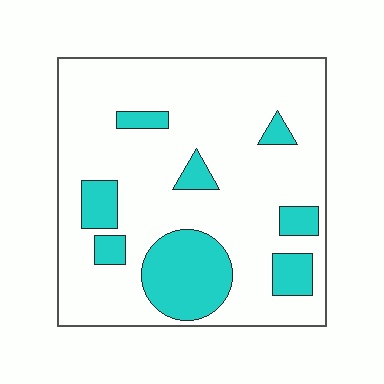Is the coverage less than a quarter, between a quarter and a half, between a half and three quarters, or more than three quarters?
Less than a quarter.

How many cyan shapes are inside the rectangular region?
8.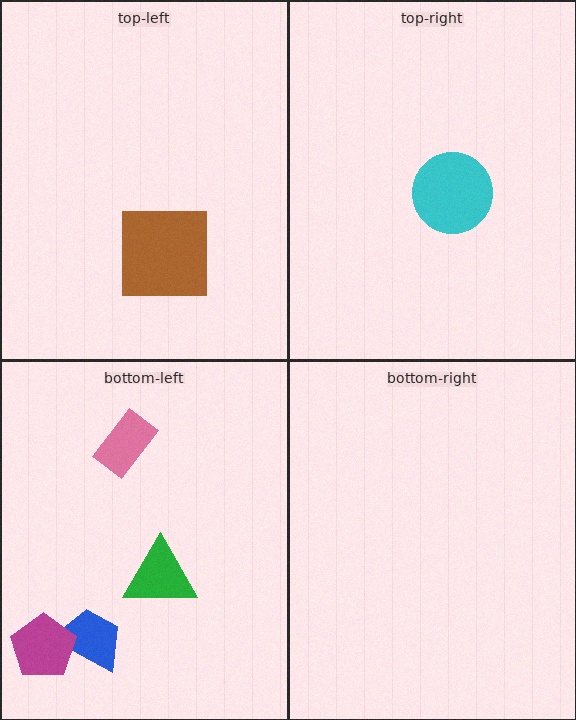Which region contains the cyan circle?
The top-right region.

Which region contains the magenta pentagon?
The bottom-left region.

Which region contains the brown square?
The top-left region.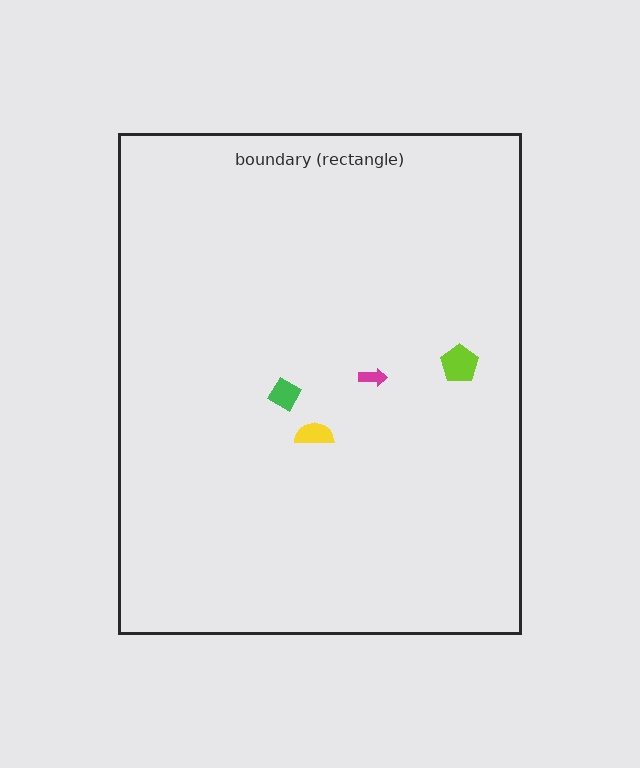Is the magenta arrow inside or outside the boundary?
Inside.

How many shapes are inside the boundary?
4 inside, 0 outside.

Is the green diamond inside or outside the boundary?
Inside.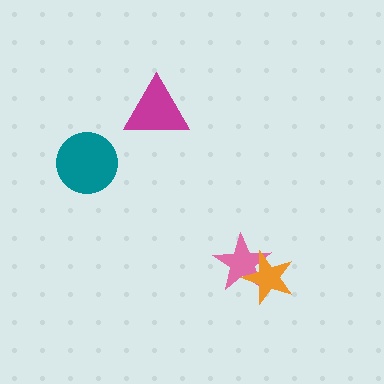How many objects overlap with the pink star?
1 object overlaps with the pink star.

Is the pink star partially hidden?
Yes, it is partially covered by another shape.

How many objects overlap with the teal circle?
0 objects overlap with the teal circle.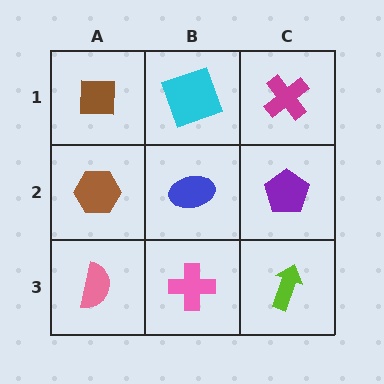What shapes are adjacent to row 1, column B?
A blue ellipse (row 2, column B), a brown square (row 1, column A), a magenta cross (row 1, column C).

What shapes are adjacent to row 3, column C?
A purple pentagon (row 2, column C), a pink cross (row 3, column B).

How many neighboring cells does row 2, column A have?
3.